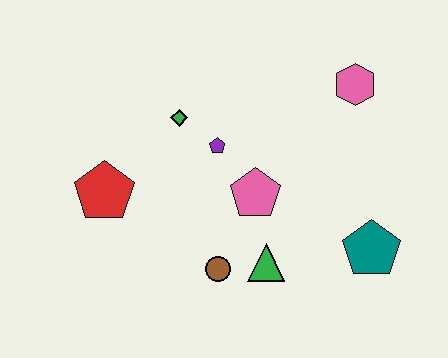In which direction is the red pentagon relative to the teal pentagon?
The red pentagon is to the left of the teal pentagon.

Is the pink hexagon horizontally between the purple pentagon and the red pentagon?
No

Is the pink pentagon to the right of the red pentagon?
Yes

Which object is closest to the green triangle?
The brown circle is closest to the green triangle.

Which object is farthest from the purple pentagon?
The teal pentagon is farthest from the purple pentagon.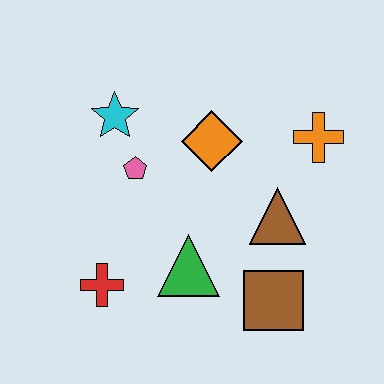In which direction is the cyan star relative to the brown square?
The cyan star is above the brown square.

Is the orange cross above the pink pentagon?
Yes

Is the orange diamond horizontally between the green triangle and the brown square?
Yes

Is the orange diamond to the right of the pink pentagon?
Yes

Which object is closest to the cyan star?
The pink pentagon is closest to the cyan star.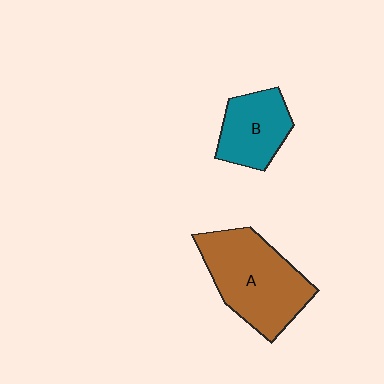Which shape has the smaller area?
Shape B (teal).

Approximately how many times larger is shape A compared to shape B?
Approximately 1.7 times.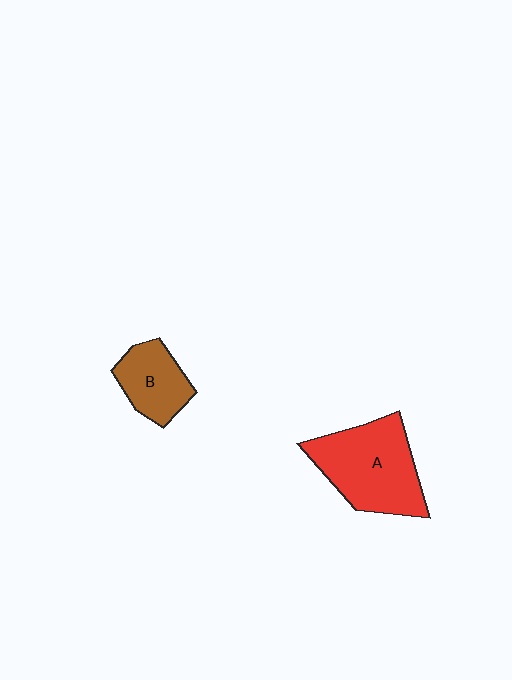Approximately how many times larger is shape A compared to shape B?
Approximately 1.8 times.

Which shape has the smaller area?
Shape B (brown).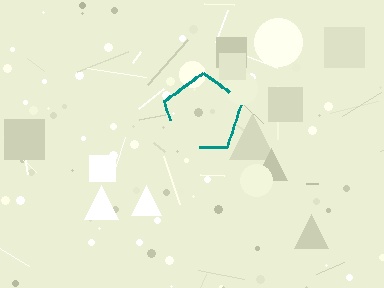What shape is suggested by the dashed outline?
The dashed outline suggests a pentagon.